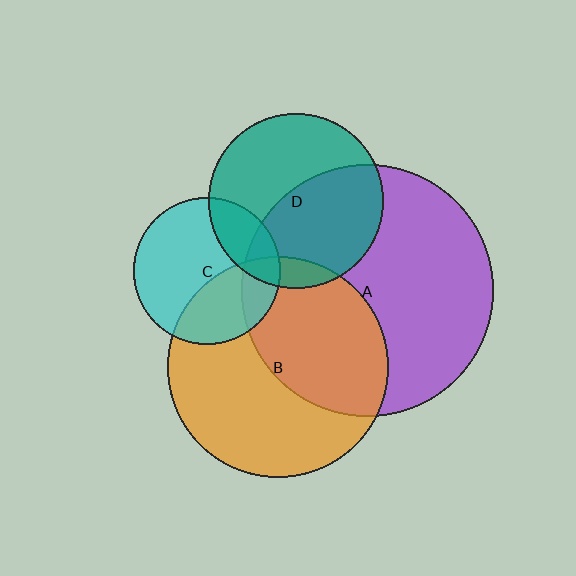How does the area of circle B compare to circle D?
Approximately 1.6 times.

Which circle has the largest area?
Circle A (purple).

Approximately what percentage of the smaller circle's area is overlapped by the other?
Approximately 10%.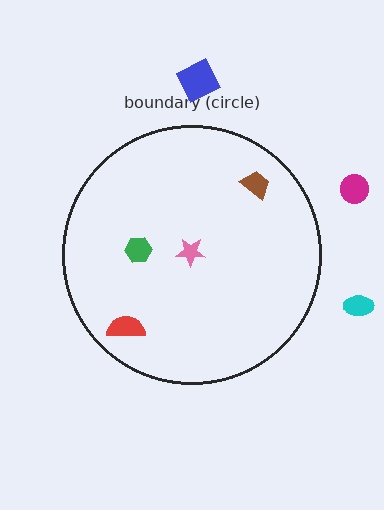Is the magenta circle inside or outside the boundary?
Outside.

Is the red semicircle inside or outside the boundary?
Inside.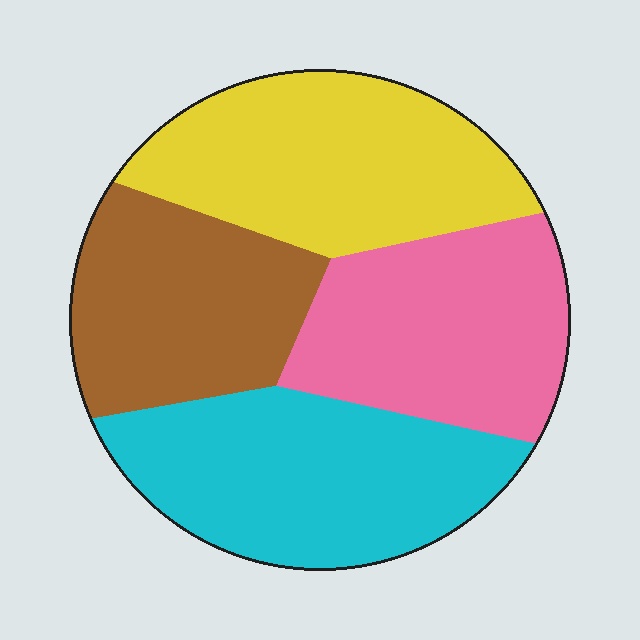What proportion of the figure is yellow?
Yellow takes up about one quarter (1/4) of the figure.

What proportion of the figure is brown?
Brown covers about 20% of the figure.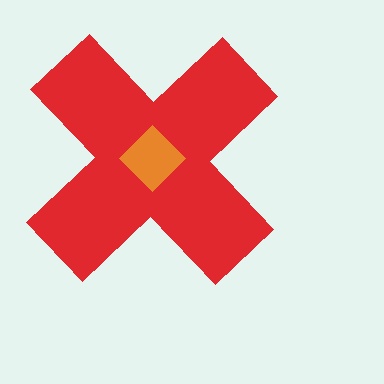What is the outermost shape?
The red cross.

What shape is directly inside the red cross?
The orange diamond.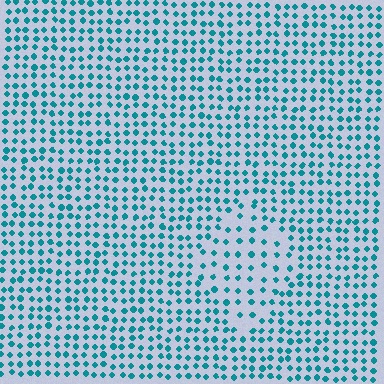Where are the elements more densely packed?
The elements are more densely packed outside the diamond boundary.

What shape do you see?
I see a diamond.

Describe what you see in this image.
The image contains small teal elements arranged at two different densities. A diamond-shaped region is visible where the elements are less densely packed than the surrounding area.